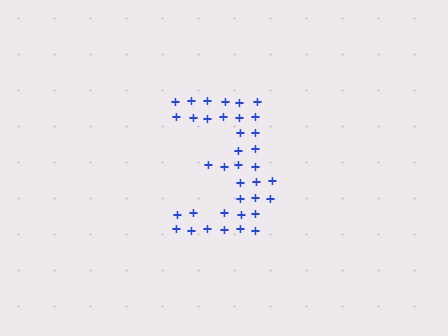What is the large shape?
The large shape is the digit 3.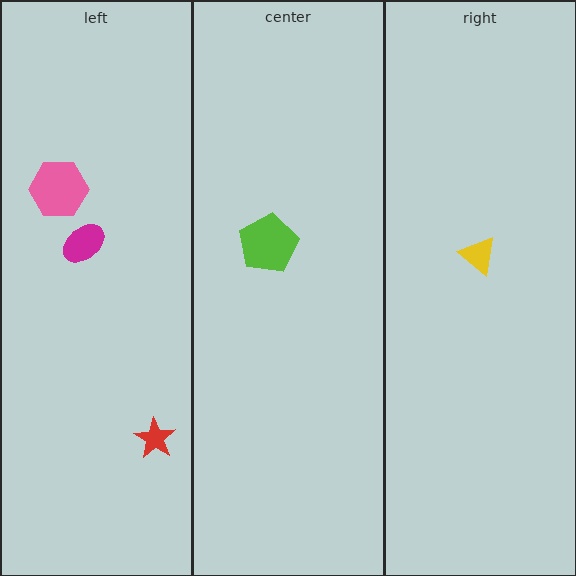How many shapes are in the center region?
1.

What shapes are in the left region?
The pink hexagon, the red star, the magenta ellipse.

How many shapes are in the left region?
3.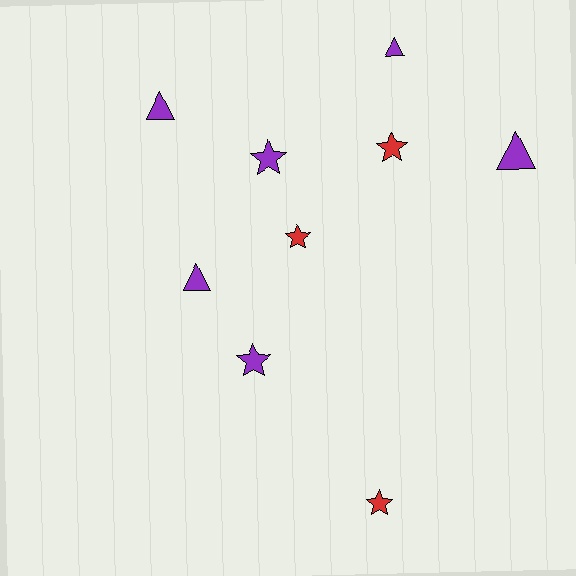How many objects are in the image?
There are 9 objects.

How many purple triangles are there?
There are 4 purple triangles.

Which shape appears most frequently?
Star, with 5 objects.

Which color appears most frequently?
Purple, with 6 objects.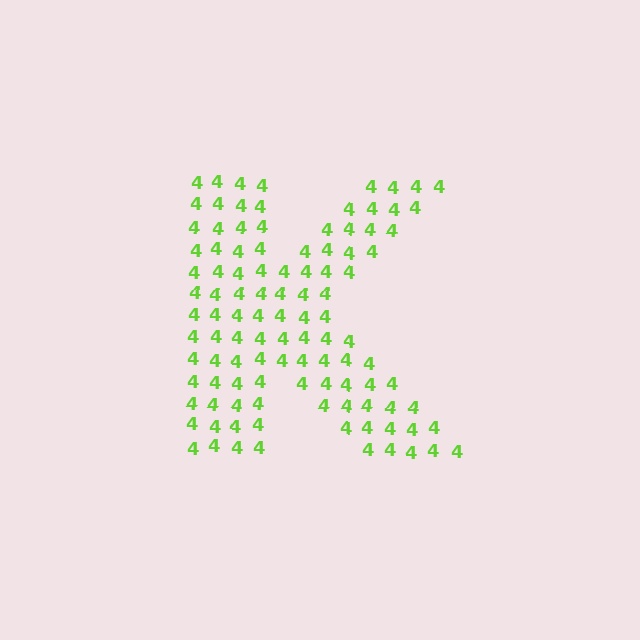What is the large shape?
The large shape is the letter K.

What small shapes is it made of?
It is made of small digit 4's.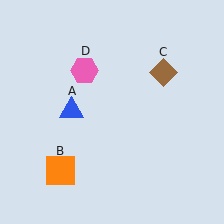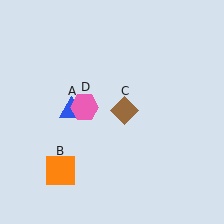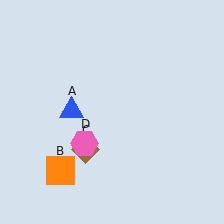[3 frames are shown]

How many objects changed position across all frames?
2 objects changed position: brown diamond (object C), pink hexagon (object D).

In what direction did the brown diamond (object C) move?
The brown diamond (object C) moved down and to the left.